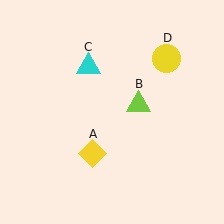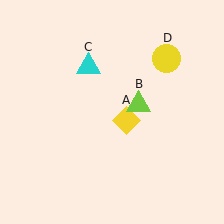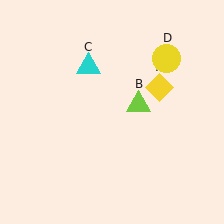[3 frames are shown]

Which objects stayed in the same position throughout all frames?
Lime triangle (object B) and cyan triangle (object C) and yellow circle (object D) remained stationary.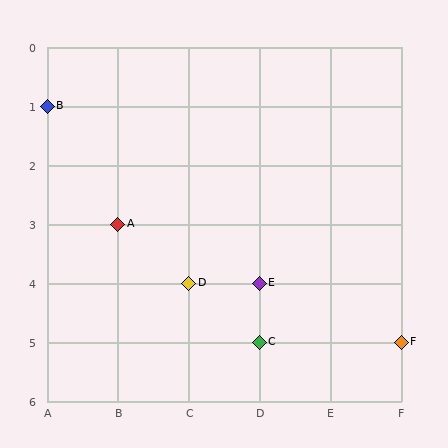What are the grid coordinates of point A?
Point A is at grid coordinates (B, 3).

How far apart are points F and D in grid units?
Points F and D are 3 columns and 1 row apart (about 3.2 grid units diagonally).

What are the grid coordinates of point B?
Point B is at grid coordinates (A, 1).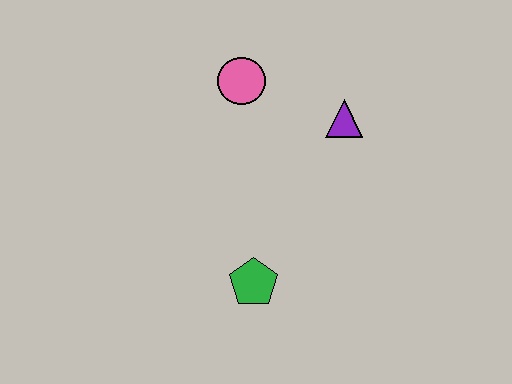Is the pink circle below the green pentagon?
No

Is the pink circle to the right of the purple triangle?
No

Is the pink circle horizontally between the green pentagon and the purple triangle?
No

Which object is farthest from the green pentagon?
The pink circle is farthest from the green pentagon.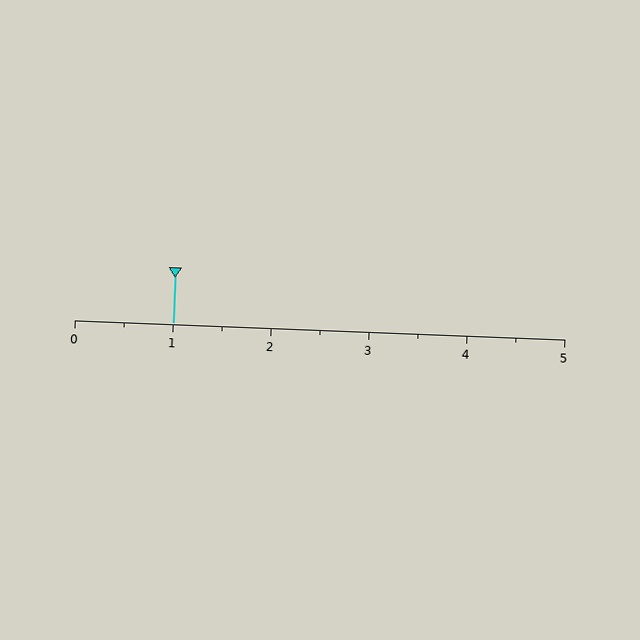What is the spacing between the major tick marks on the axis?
The major ticks are spaced 1 apart.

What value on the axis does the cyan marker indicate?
The marker indicates approximately 1.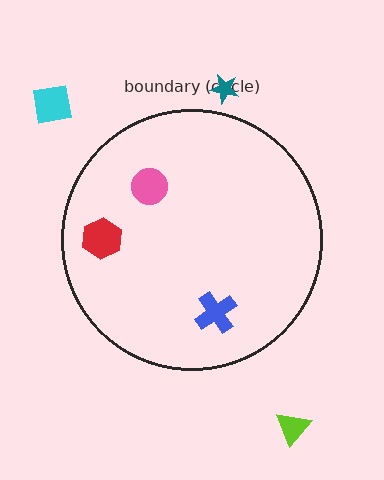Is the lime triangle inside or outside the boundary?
Outside.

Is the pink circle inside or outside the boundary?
Inside.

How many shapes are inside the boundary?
3 inside, 3 outside.